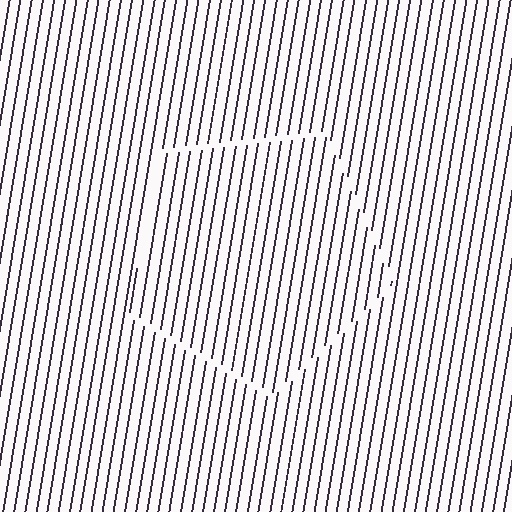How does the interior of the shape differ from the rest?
The interior of the shape contains the same grating, shifted by half a period — the contour is defined by the phase discontinuity where line-ends from the inner and outer gratings abut.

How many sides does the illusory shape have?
5 sides — the line-ends trace a pentagon.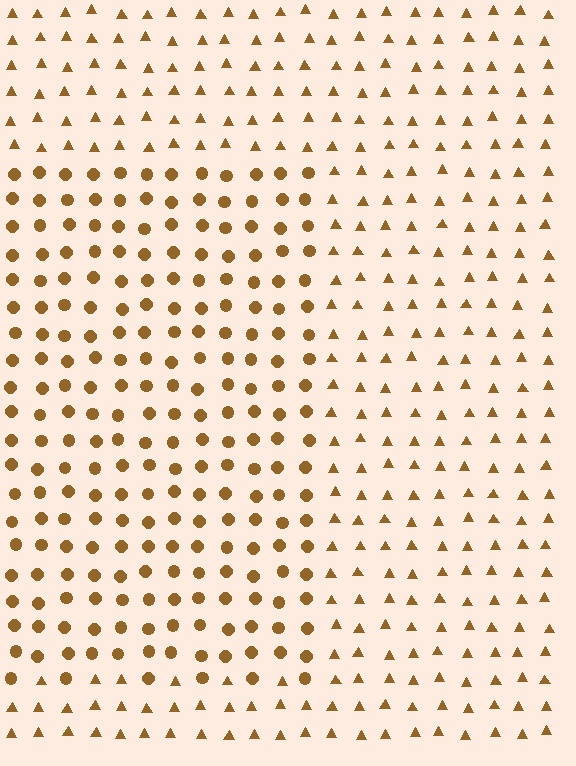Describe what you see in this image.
The image is filled with small brown elements arranged in a uniform grid. A rectangle-shaped region contains circles, while the surrounding area contains triangles. The boundary is defined purely by the change in element shape.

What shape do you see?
I see a rectangle.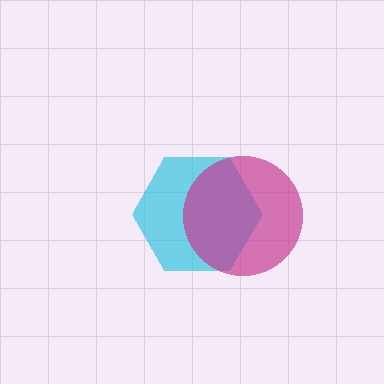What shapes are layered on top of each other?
The layered shapes are: a cyan hexagon, a magenta circle.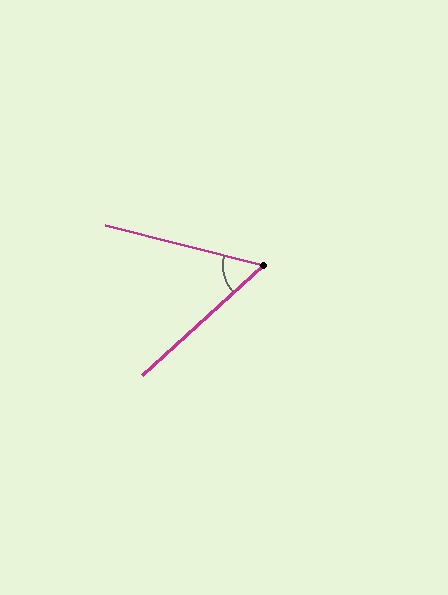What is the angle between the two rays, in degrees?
Approximately 56 degrees.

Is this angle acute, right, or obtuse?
It is acute.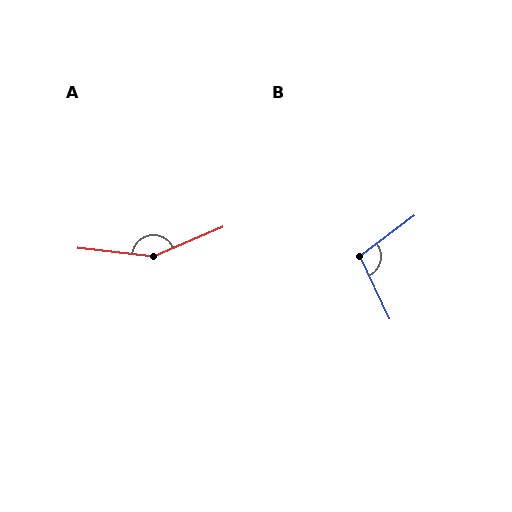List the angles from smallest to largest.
B (101°), A (151°).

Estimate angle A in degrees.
Approximately 151 degrees.